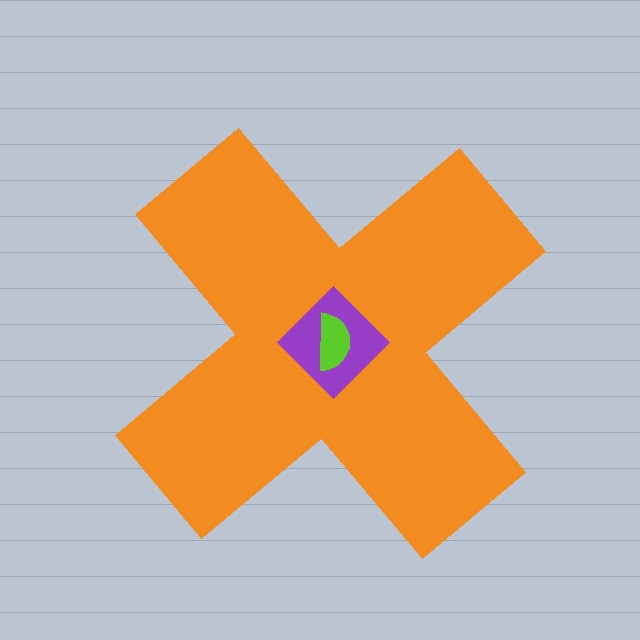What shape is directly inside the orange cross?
The purple diamond.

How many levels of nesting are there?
3.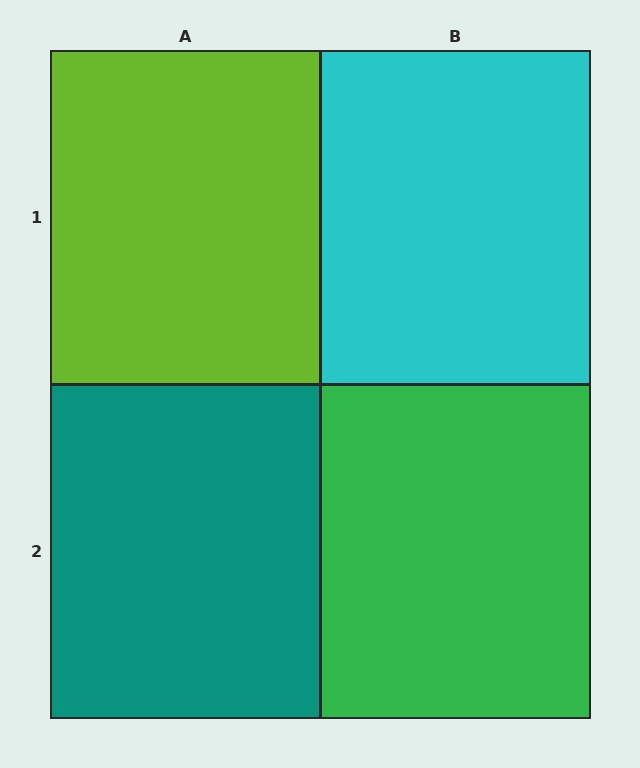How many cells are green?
1 cell is green.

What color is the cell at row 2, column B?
Green.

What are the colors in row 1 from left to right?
Lime, cyan.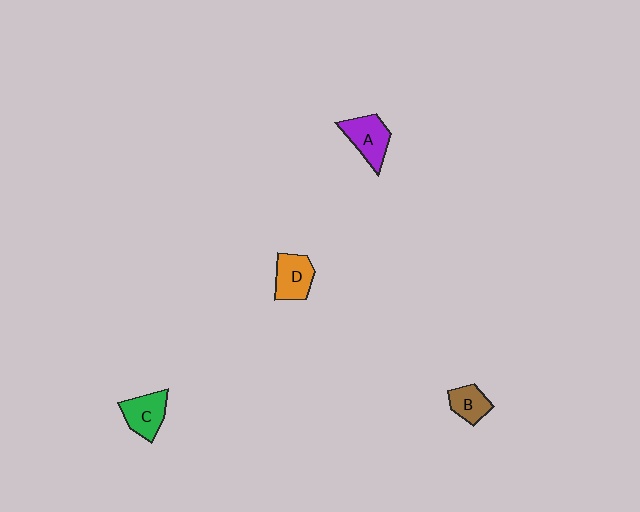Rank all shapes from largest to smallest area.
From largest to smallest: A (purple), C (green), D (orange), B (brown).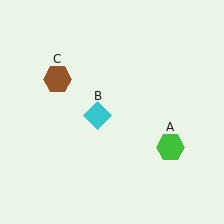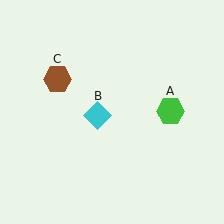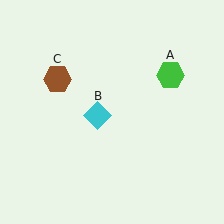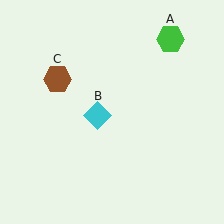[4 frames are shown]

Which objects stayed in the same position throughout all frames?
Cyan diamond (object B) and brown hexagon (object C) remained stationary.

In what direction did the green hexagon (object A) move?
The green hexagon (object A) moved up.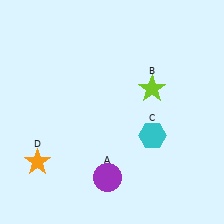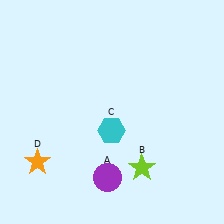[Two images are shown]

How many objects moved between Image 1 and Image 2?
2 objects moved between the two images.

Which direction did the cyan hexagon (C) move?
The cyan hexagon (C) moved left.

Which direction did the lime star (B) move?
The lime star (B) moved down.